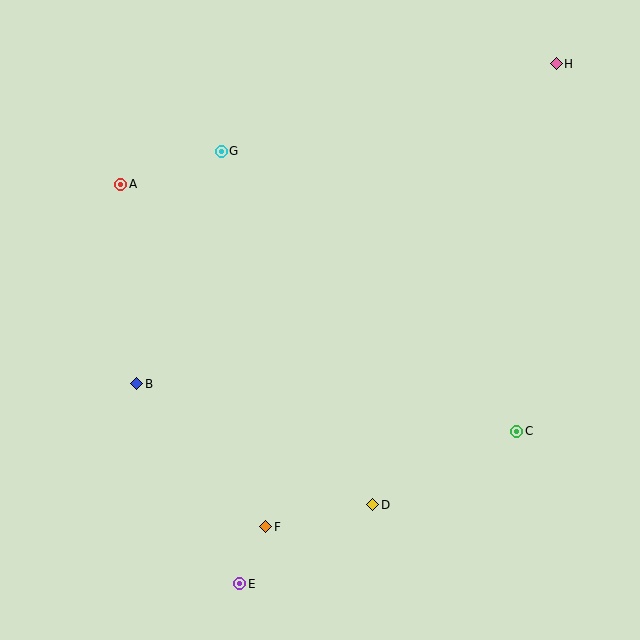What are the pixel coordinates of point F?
Point F is at (266, 527).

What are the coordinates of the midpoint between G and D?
The midpoint between G and D is at (297, 328).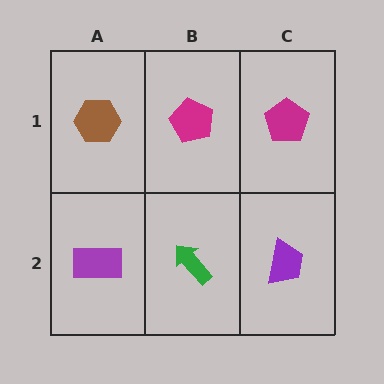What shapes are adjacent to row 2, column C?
A magenta pentagon (row 1, column C), a green arrow (row 2, column B).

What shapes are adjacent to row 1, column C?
A purple trapezoid (row 2, column C), a magenta pentagon (row 1, column B).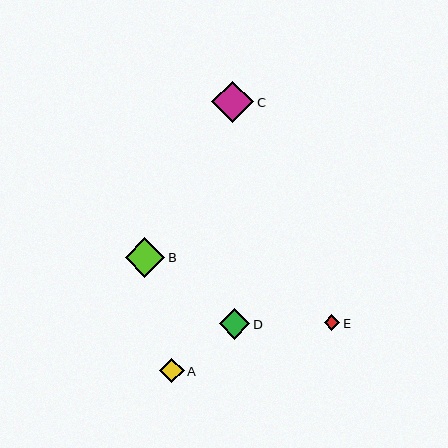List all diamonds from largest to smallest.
From largest to smallest: C, B, D, A, E.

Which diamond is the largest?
Diamond C is the largest with a size of approximately 42 pixels.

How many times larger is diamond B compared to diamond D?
Diamond B is approximately 1.3 times the size of diamond D.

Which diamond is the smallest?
Diamond E is the smallest with a size of approximately 16 pixels.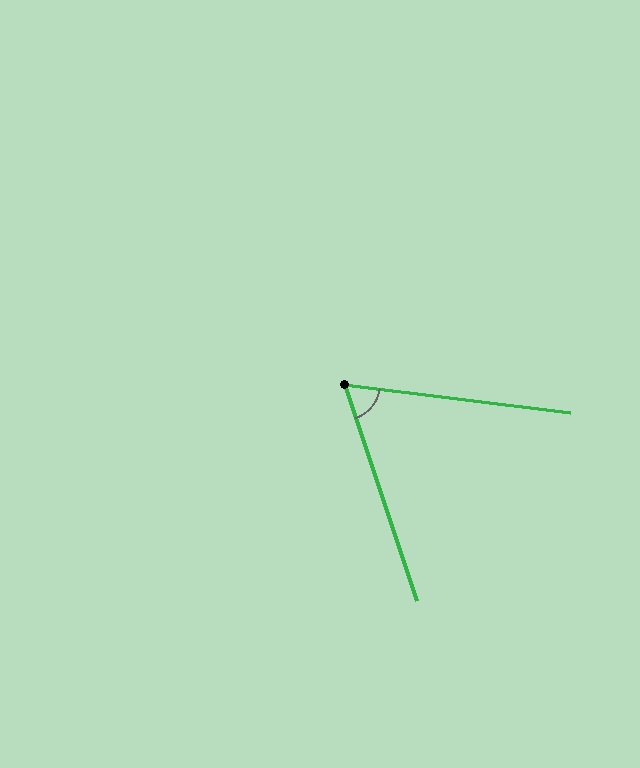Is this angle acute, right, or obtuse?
It is acute.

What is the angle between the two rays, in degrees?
Approximately 64 degrees.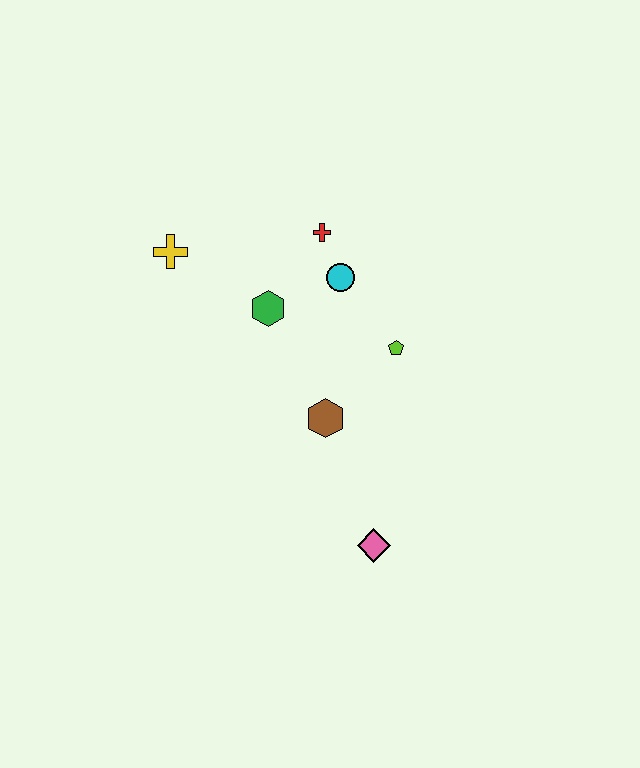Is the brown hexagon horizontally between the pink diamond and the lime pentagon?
No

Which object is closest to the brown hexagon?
The lime pentagon is closest to the brown hexagon.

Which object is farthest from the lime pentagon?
The yellow cross is farthest from the lime pentagon.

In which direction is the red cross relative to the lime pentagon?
The red cross is above the lime pentagon.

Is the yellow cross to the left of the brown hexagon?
Yes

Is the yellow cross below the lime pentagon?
No